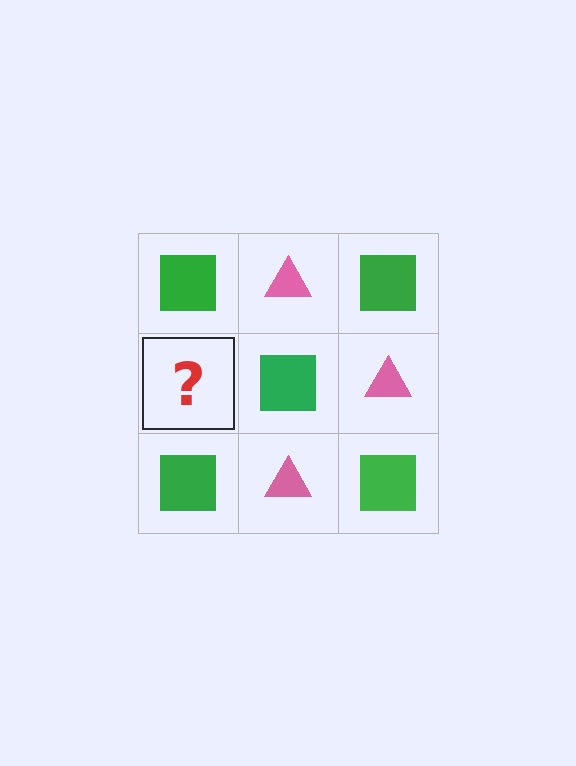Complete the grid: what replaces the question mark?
The question mark should be replaced with a pink triangle.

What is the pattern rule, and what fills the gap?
The rule is that it alternates green square and pink triangle in a checkerboard pattern. The gap should be filled with a pink triangle.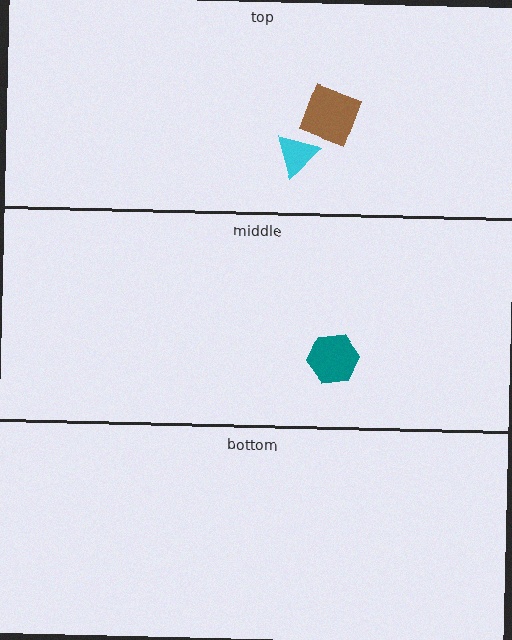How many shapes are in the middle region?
1.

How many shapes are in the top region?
2.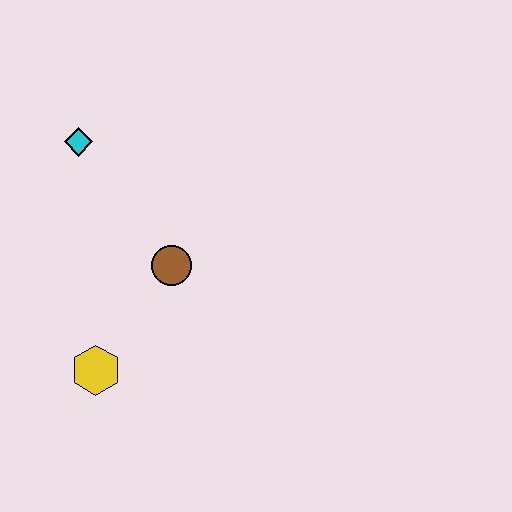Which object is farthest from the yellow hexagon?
The cyan diamond is farthest from the yellow hexagon.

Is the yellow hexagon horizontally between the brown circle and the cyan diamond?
Yes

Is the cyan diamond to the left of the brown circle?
Yes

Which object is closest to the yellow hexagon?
The brown circle is closest to the yellow hexagon.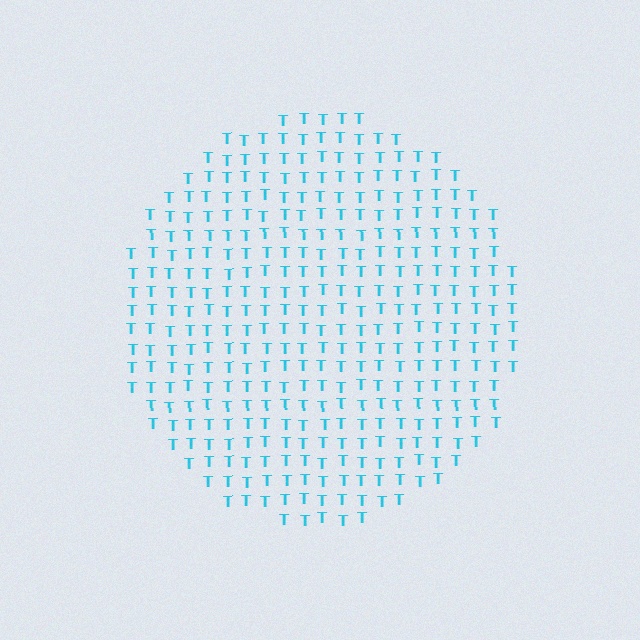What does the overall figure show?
The overall figure shows a circle.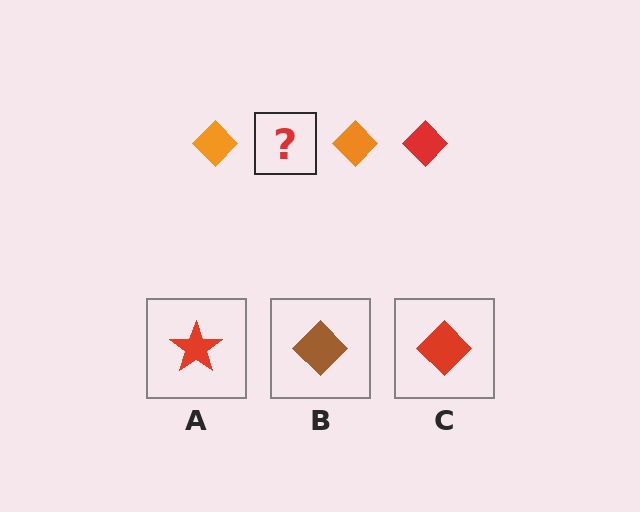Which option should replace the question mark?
Option C.